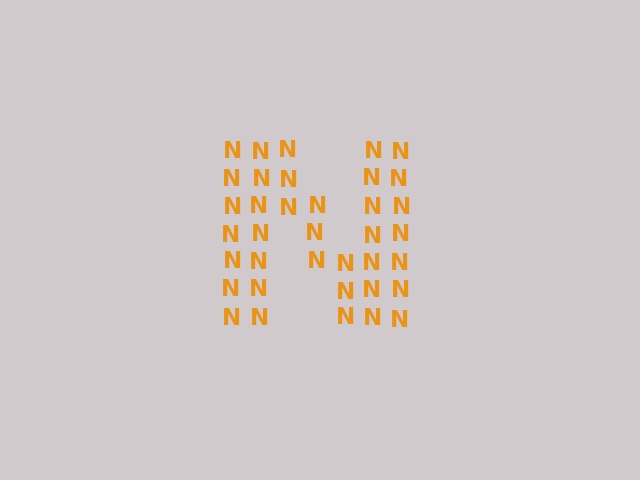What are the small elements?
The small elements are letter N's.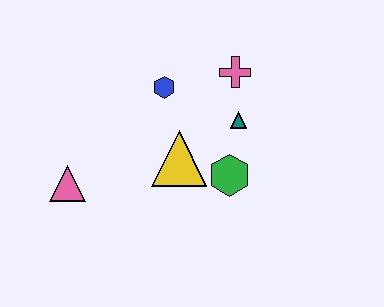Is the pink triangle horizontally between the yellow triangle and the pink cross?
No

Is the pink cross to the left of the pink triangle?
No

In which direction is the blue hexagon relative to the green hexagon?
The blue hexagon is above the green hexagon.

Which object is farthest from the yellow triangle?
The pink triangle is farthest from the yellow triangle.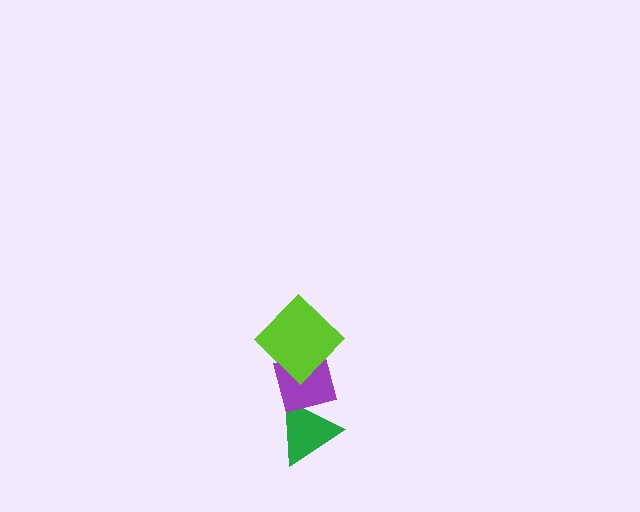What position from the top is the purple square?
The purple square is 2nd from the top.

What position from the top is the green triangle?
The green triangle is 3rd from the top.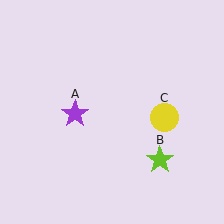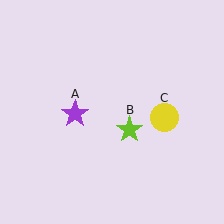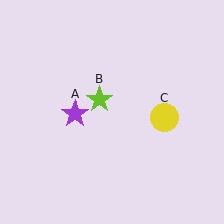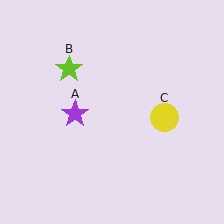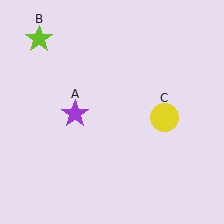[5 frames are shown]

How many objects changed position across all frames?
1 object changed position: lime star (object B).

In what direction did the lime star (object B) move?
The lime star (object B) moved up and to the left.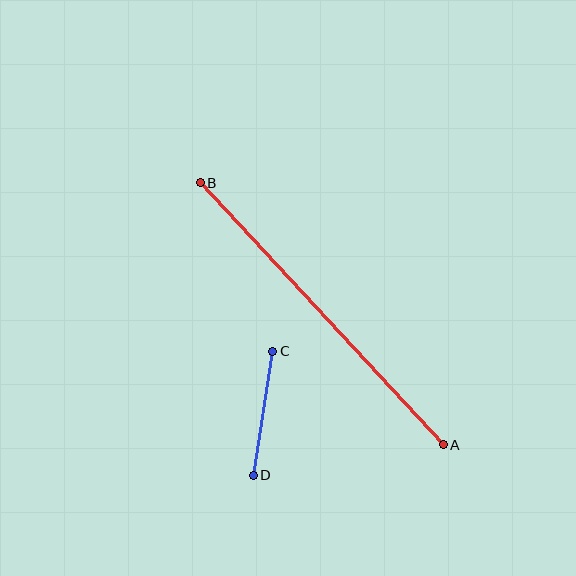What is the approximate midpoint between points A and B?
The midpoint is at approximately (322, 314) pixels.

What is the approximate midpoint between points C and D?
The midpoint is at approximately (263, 413) pixels.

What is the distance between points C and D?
The distance is approximately 125 pixels.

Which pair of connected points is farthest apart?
Points A and B are farthest apart.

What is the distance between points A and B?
The distance is approximately 357 pixels.